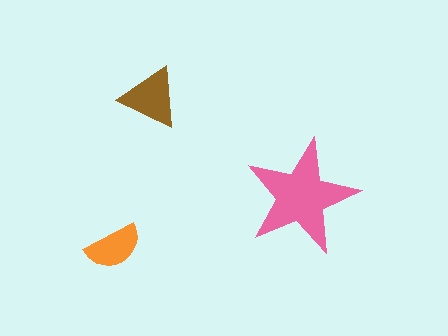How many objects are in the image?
There are 3 objects in the image.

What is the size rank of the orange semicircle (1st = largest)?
3rd.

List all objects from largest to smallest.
The pink star, the brown triangle, the orange semicircle.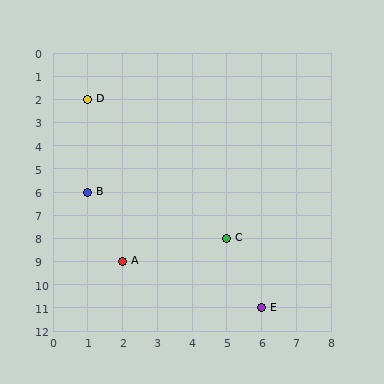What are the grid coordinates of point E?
Point E is at grid coordinates (6, 11).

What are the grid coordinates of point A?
Point A is at grid coordinates (2, 9).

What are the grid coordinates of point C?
Point C is at grid coordinates (5, 8).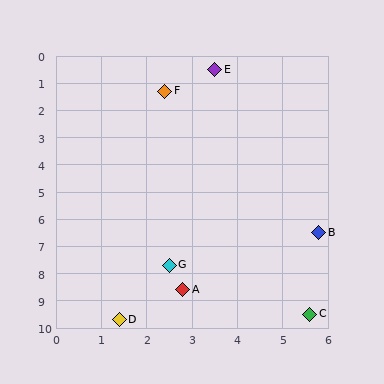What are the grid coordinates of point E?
Point E is at approximately (3.5, 0.5).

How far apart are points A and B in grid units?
Points A and B are about 3.7 grid units apart.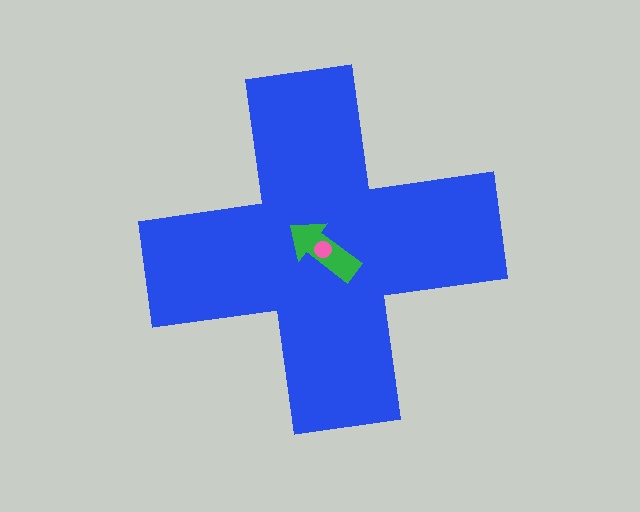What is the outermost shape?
The blue cross.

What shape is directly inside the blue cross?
The green arrow.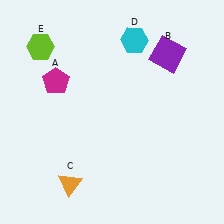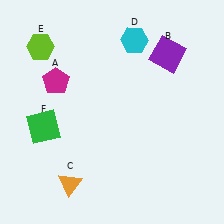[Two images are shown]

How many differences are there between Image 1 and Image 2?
There is 1 difference between the two images.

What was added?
A green square (F) was added in Image 2.